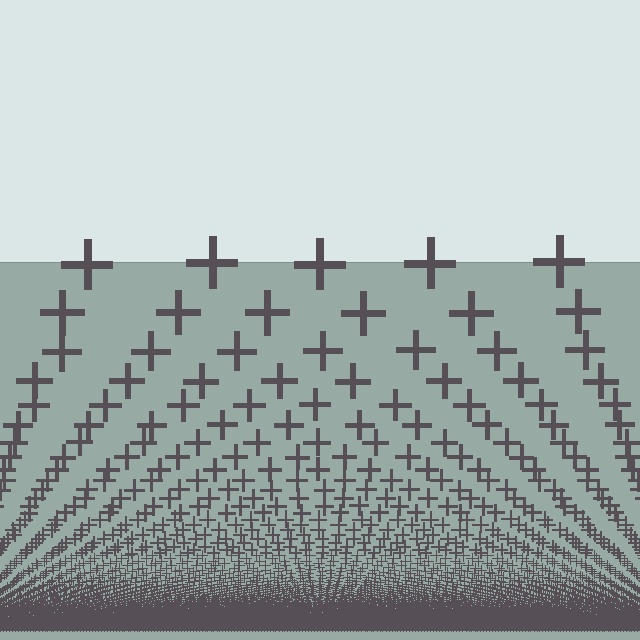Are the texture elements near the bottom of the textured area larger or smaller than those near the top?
Smaller. The gradient is inverted — elements near the bottom are smaller and denser.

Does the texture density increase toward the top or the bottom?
Density increases toward the bottom.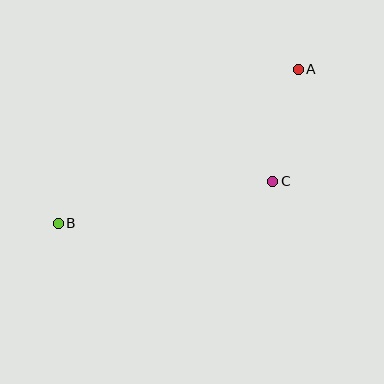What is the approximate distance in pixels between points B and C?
The distance between B and C is approximately 219 pixels.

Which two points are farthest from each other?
Points A and B are farthest from each other.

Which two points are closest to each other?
Points A and C are closest to each other.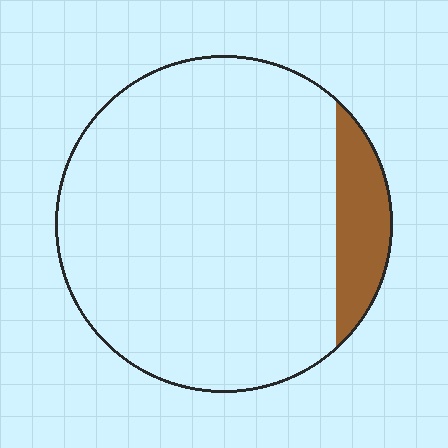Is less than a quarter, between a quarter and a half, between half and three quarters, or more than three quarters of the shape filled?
Less than a quarter.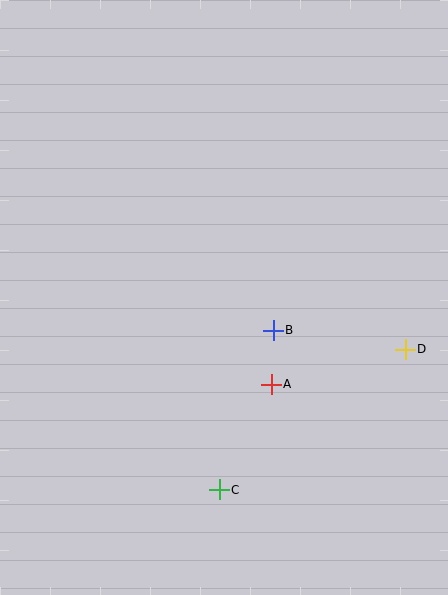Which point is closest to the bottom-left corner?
Point C is closest to the bottom-left corner.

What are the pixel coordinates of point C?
Point C is at (219, 490).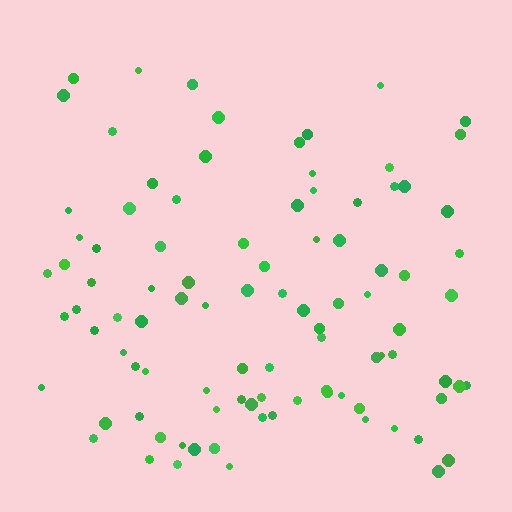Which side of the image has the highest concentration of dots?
The bottom.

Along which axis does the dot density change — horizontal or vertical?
Vertical.